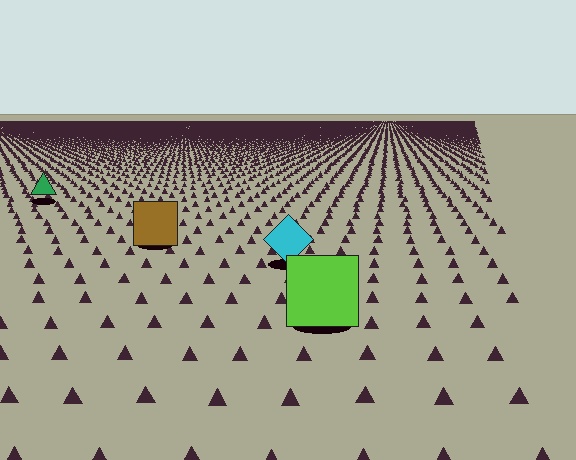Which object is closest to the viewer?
The lime square is closest. The texture marks near it are larger and more spread out.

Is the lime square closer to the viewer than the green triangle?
Yes. The lime square is closer — you can tell from the texture gradient: the ground texture is coarser near it.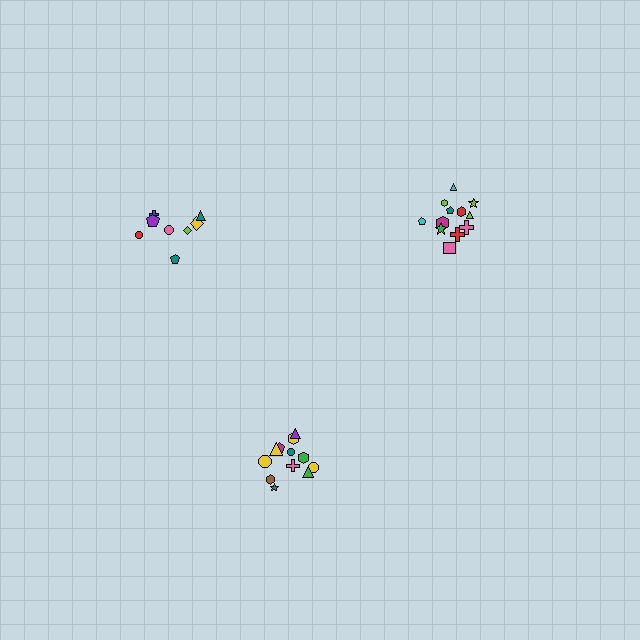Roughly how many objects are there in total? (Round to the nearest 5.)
Roughly 30 objects in total.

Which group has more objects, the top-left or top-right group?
The top-right group.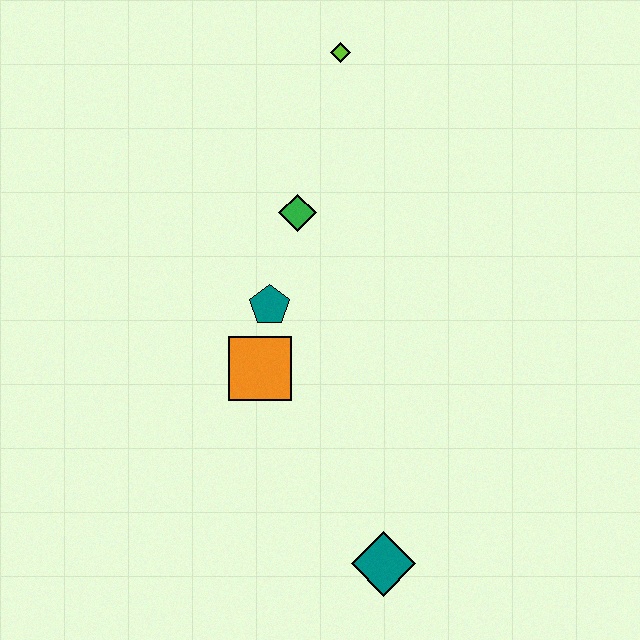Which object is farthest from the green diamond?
The teal diamond is farthest from the green diamond.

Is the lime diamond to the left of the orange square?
No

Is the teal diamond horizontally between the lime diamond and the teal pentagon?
No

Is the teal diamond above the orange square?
No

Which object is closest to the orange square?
The teal pentagon is closest to the orange square.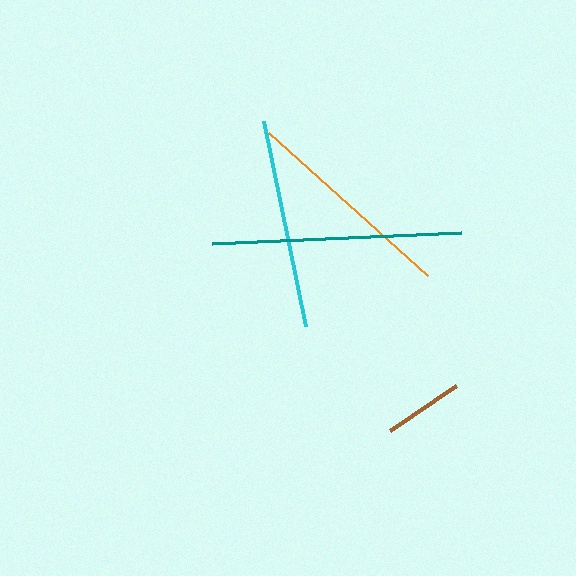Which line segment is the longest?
The teal line is the longest at approximately 249 pixels.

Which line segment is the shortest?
The brown line is the shortest at approximately 80 pixels.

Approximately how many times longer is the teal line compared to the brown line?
The teal line is approximately 3.1 times the length of the brown line.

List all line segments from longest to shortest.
From longest to shortest: teal, orange, cyan, brown.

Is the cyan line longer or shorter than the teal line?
The teal line is longer than the cyan line.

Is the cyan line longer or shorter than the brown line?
The cyan line is longer than the brown line.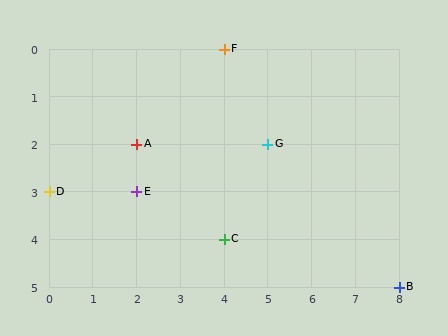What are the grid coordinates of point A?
Point A is at grid coordinates (2, 2).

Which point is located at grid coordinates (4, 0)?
Point F is at (4, 0).